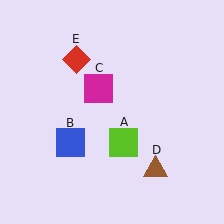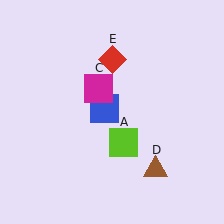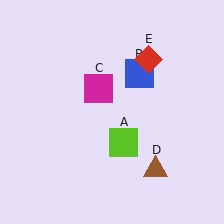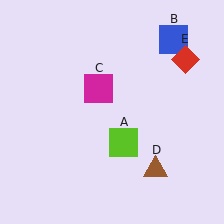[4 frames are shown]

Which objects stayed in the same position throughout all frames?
Lime square (object A) and magenta square (object C) and brown triangle (object D) remained stationary.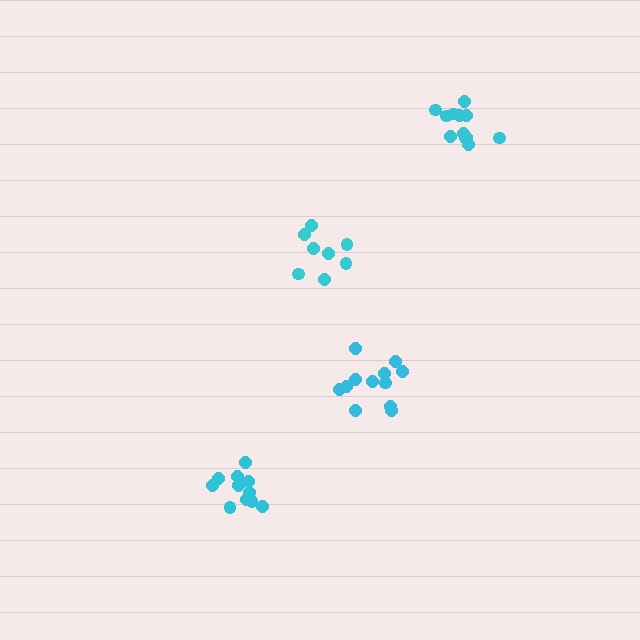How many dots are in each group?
Group 1: 8 dots, Group 2: 11 dots, Group 3: 12 dots, Group 4: 12 dots (43 total).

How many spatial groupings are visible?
There are 4 spatial groupings.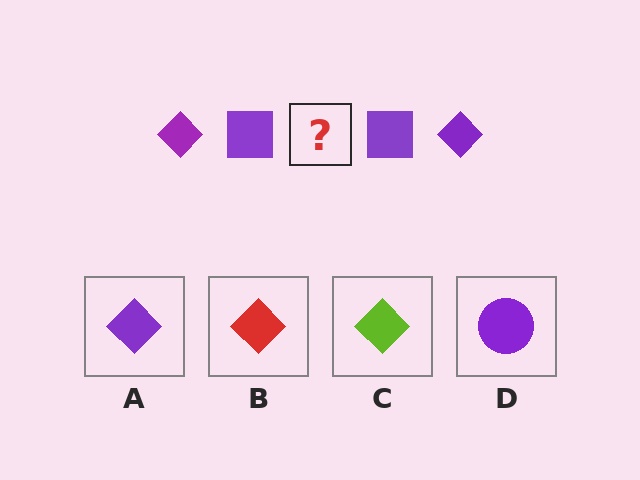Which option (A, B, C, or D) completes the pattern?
A.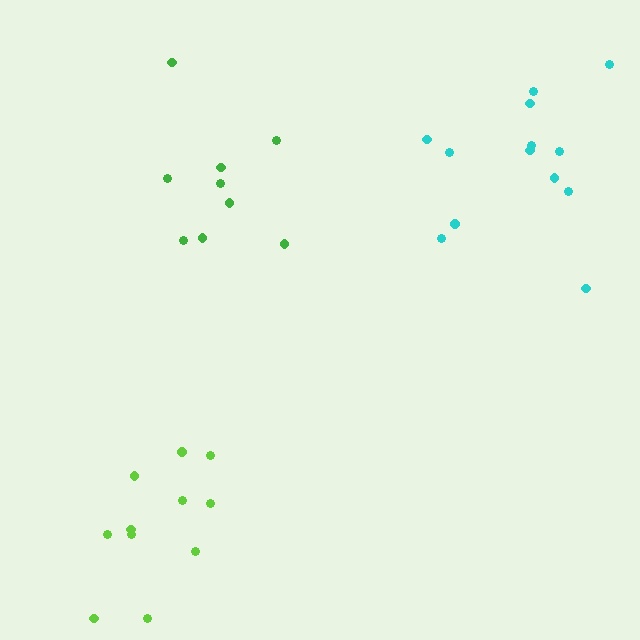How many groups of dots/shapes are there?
There are 3 groups.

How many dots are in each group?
Group 1: 13 dots, Group 2: 9 dots, Group 3: 11 dots (33 total).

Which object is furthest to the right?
The cyan cluster is rightmost.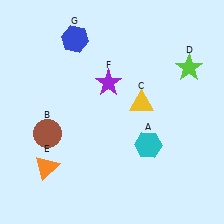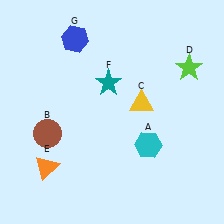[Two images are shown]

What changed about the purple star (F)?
In Image 1, F is purple. In Image 2, it changed to teal.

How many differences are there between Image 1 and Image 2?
There is 1 difference between the two images.